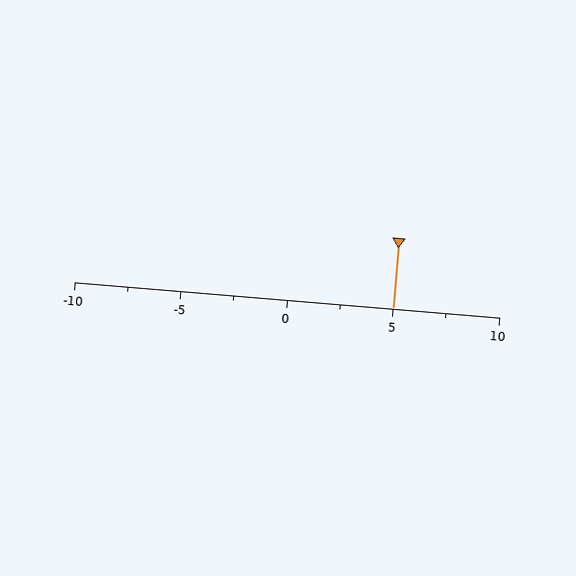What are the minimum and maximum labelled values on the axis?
The axis runs from -10 to 10.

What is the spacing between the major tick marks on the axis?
The major ticks are spaced 5 apart.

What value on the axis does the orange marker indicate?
The marker indicates approximately 5.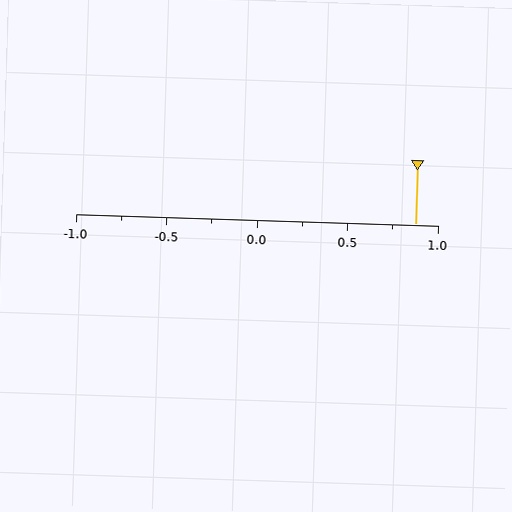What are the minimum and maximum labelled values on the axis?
The axis runs from -1.0 to 1.0.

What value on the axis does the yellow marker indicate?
The marker indicates approximately 0.88.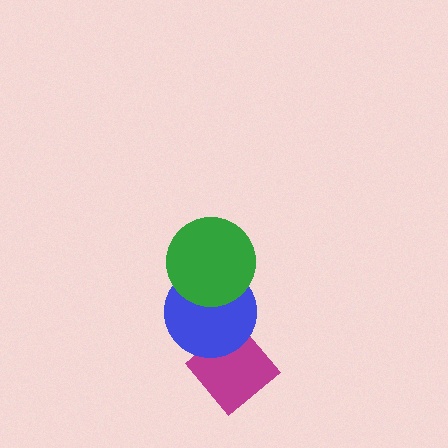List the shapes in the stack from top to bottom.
From top to bottom: the green circle, the blue circle, the magenta diamond.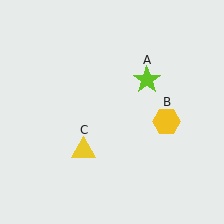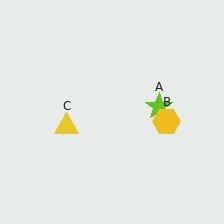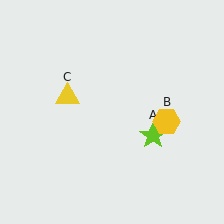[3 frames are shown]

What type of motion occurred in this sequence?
The lime star (object A), yellow triangle (object C) rotated clockwise around the center of the scene.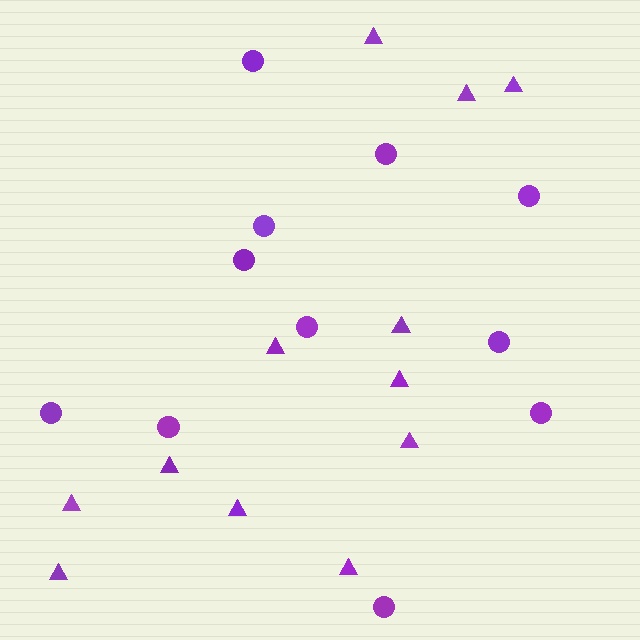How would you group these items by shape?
There are 2 groups: one group of triangles (12) and one group of circles (11).